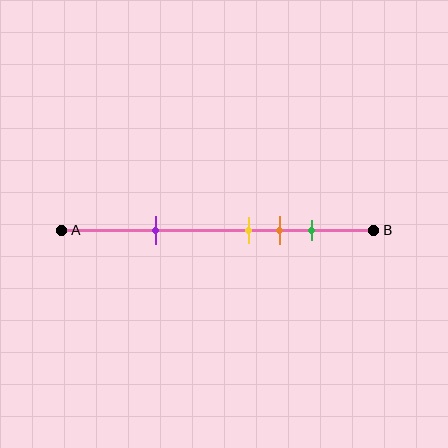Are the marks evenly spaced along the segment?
No, the marks are not evenly spaced.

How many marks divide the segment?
There are 4 marks dividing the segment.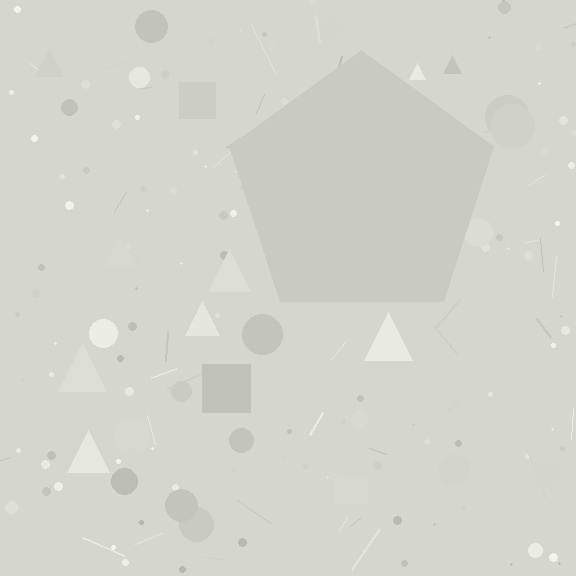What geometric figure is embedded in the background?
A pentagon is embedded in the background.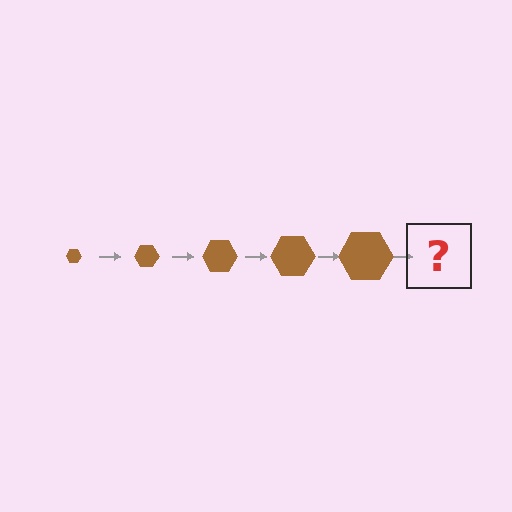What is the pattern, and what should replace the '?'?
The pattern is that the hexagon gets progressively larger each step. The '?' should be a brown hexagon, larger than the previous one.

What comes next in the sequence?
The next element should be a brown hexagon, larger than the previous one.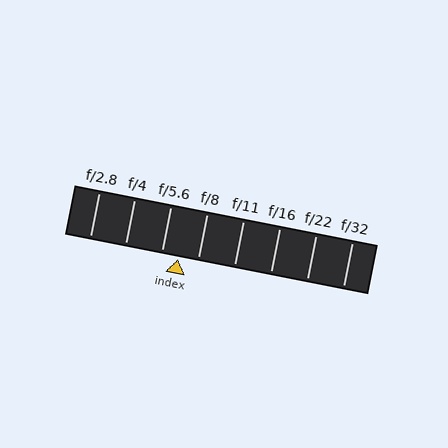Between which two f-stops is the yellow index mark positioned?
The index mark is between f/5.6 and f/8.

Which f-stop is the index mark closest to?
The index mark is closest to f/5.6.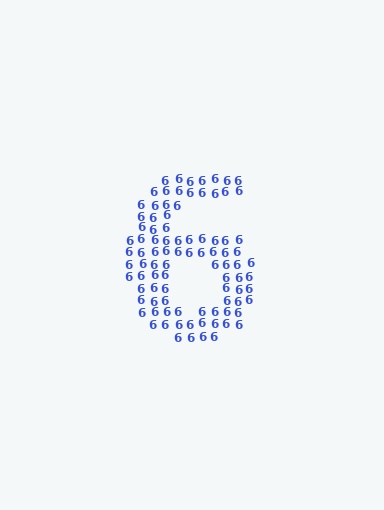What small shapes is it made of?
It is made of small digit 6's.